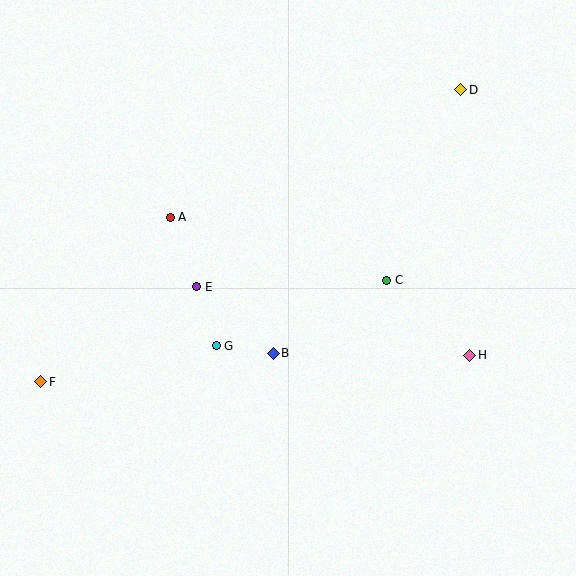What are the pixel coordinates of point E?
Point E is at (197, 287).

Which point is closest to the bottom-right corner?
Point H is closest to the bottom-right corner.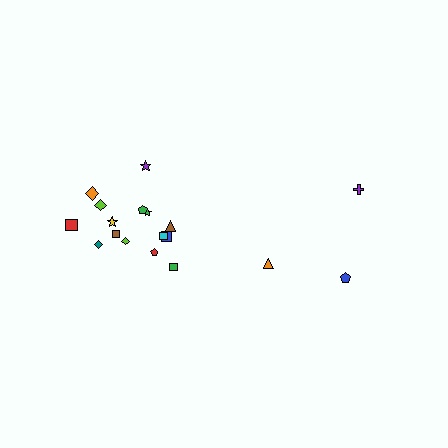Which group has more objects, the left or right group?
The left group.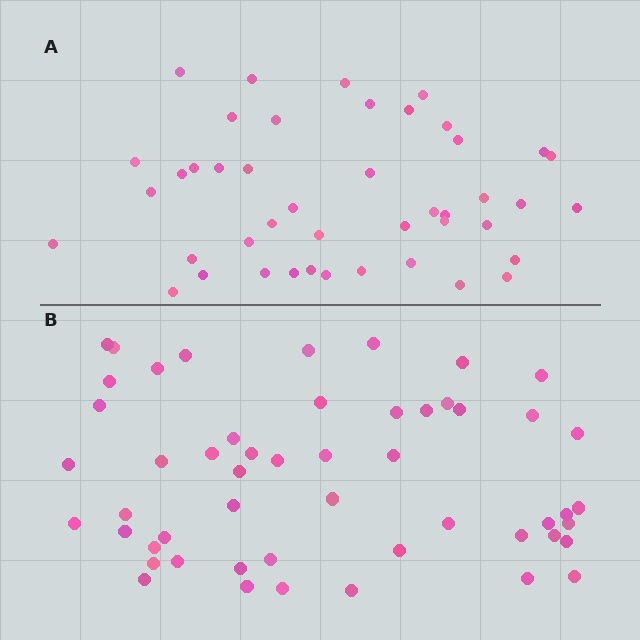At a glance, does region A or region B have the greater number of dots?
Region B (the bottom region) has more dots.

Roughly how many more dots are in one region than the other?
Region B has roughly 8 or so more dots than region A.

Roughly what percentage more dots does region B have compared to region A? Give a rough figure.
About 20% more.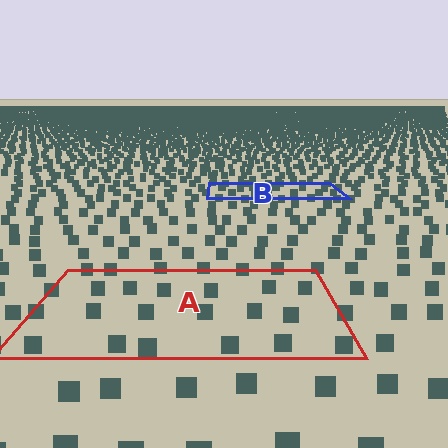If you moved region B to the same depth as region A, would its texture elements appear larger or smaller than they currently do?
They would appear larger. At a closer depth, the same texture elements are projected at a bigger on-screen size.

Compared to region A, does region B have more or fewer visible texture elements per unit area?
Region B has more texture elements per unit area — they are packed more densely because it is farther away.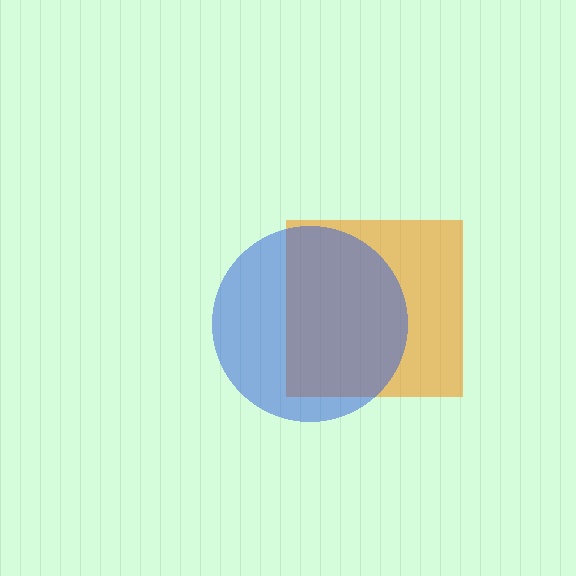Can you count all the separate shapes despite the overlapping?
Yes, there are 2 separate shapes.